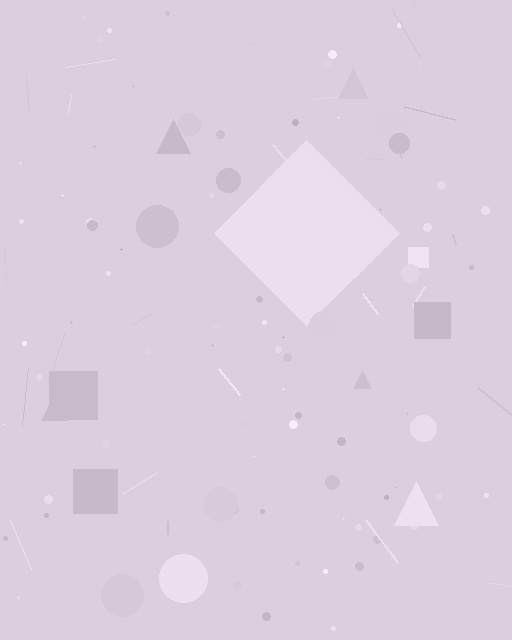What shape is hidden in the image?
A diamond is hidden in the image.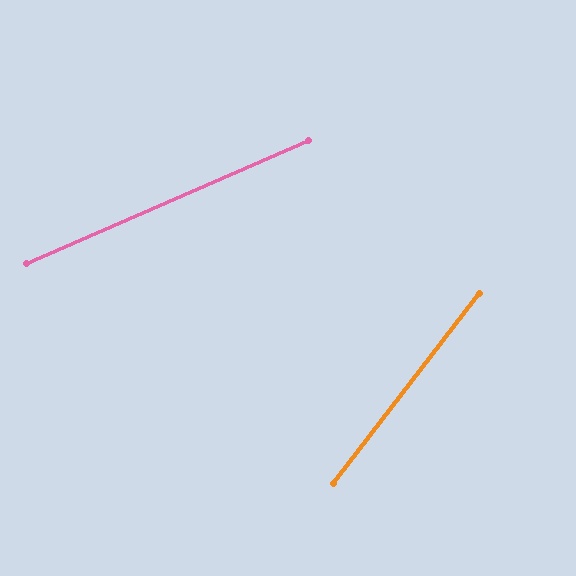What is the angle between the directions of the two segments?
Approximately 29 degrees.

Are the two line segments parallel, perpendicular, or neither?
Neither parallel nor perpendicular — they differ by about 29°.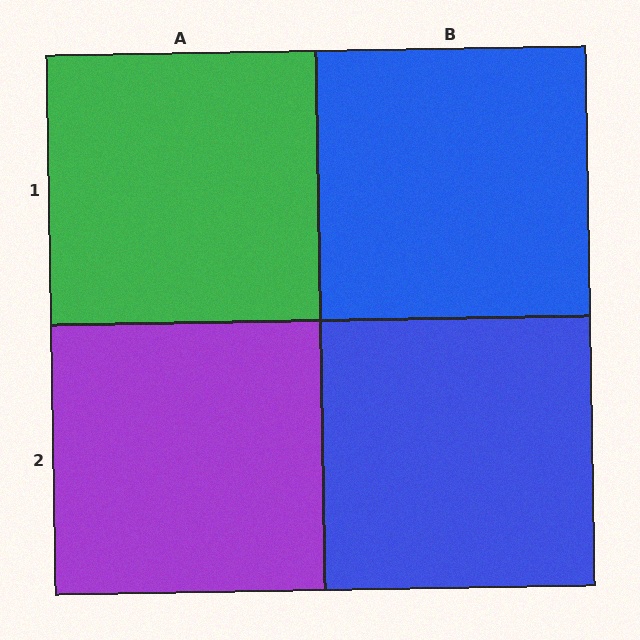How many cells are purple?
1 cell is purple.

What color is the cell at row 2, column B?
Blue.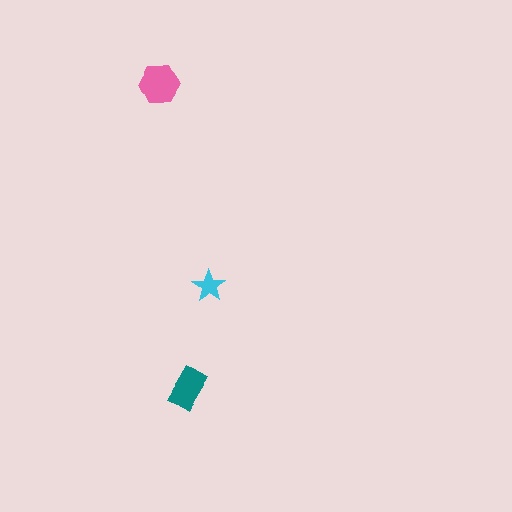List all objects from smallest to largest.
The cyan star, the teal rectangle, the pink hexagon.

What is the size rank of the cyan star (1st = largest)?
3rd.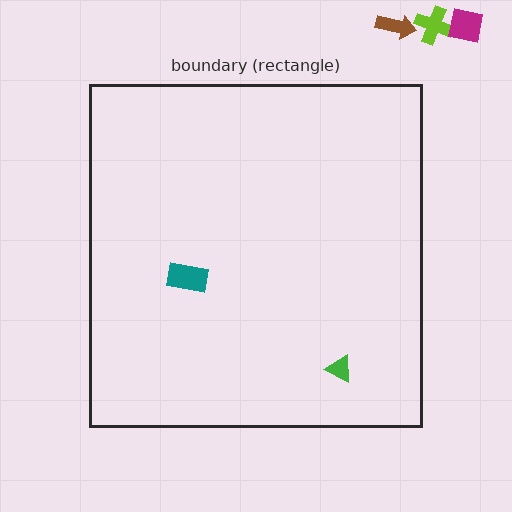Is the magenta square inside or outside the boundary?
Outside.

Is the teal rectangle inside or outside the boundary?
Inside.